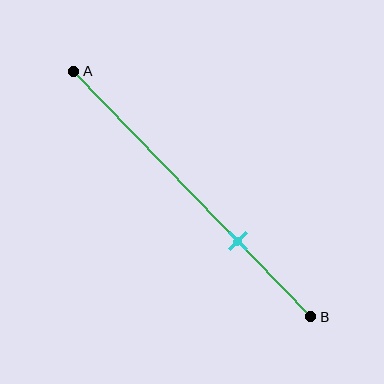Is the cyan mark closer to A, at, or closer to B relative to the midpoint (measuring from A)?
The cyan mark is closer to point B than the midpoint of segment AB.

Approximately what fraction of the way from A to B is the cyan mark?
The cyan mark is approximately 70% of the way from A to B.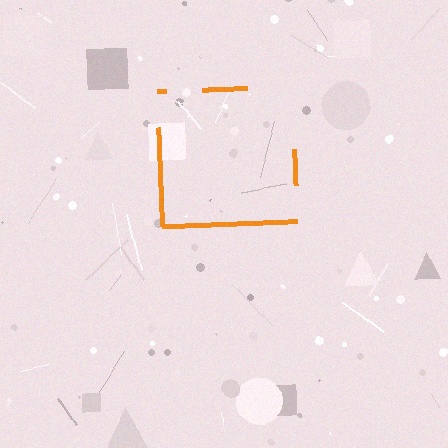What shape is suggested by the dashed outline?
The dashed outline suggests a square.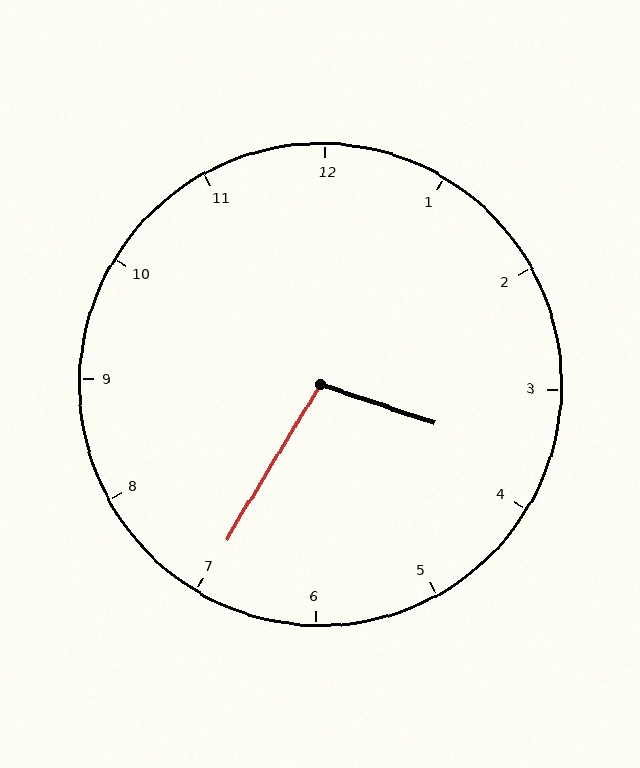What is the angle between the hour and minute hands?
Approximately 102 degrees.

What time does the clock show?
3:35.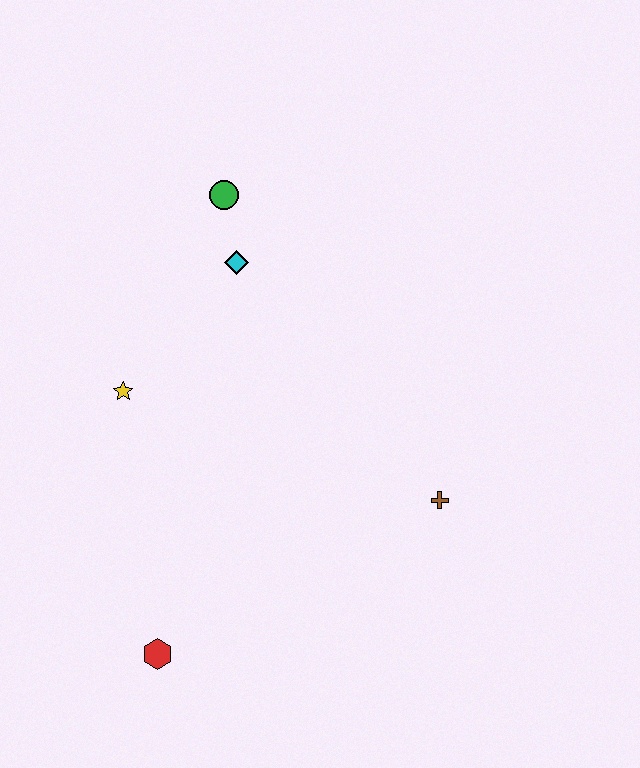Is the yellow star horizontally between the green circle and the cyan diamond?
No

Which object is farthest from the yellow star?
The brown cross is farthest from the yellow star.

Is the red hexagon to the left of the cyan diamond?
Yes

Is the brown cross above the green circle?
No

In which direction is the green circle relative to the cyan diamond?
The green circle is above the cyan diamond.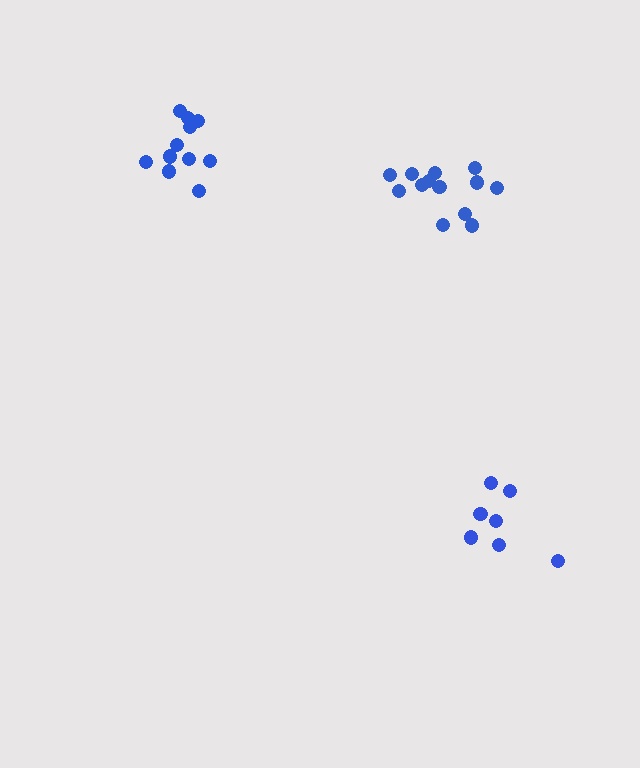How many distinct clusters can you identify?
There are 3 distinct clusters.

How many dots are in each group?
Group 1: 7 dots, Group 2: 13 dots, Group 3: 11 dots (31 total).